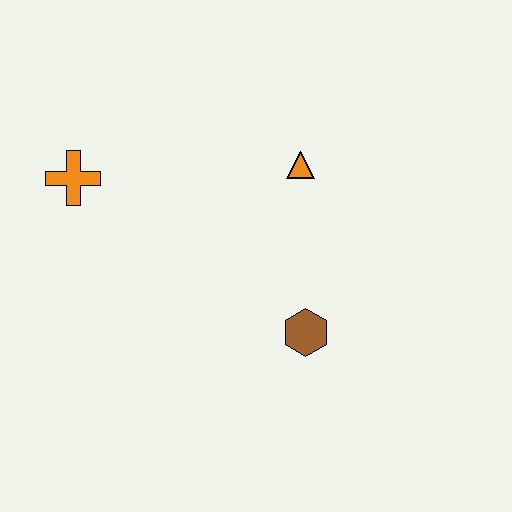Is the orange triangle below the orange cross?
No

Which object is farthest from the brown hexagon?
The orange cross is farthest from the brown hexagon.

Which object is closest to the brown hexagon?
The orange triangle is closest to the brown hexagon.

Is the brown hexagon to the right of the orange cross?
Yes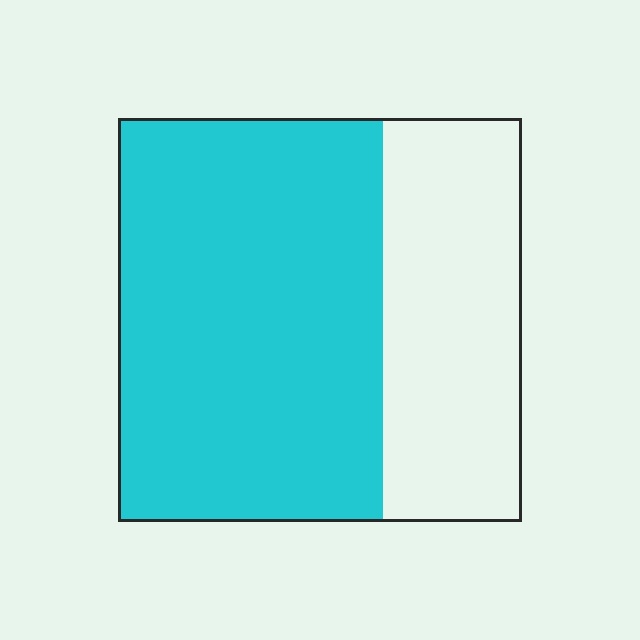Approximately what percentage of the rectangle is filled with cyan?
Approximately 65%.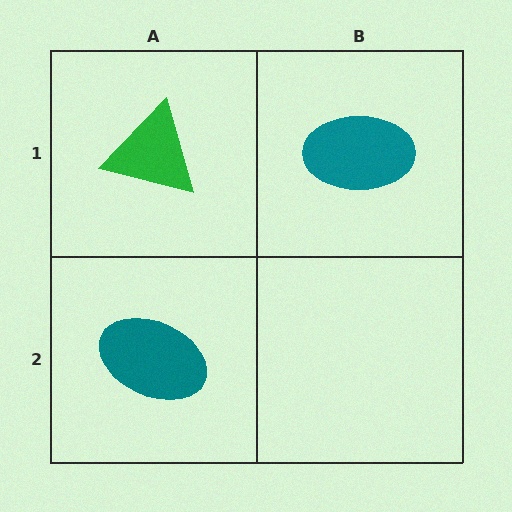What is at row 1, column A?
A green triangle.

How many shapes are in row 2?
1 shape.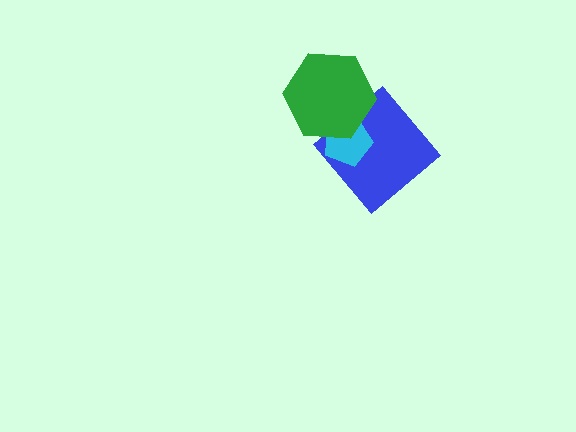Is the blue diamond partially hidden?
Yes, it is partially covered by another shape.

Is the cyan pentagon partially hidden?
Yes, it is partially covered by another shape.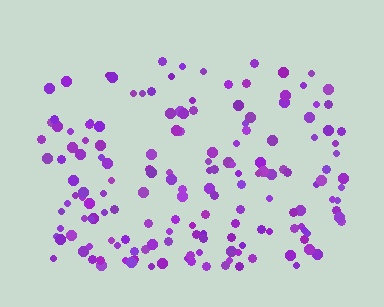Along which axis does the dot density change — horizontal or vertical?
Vertical.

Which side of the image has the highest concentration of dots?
The bottom.